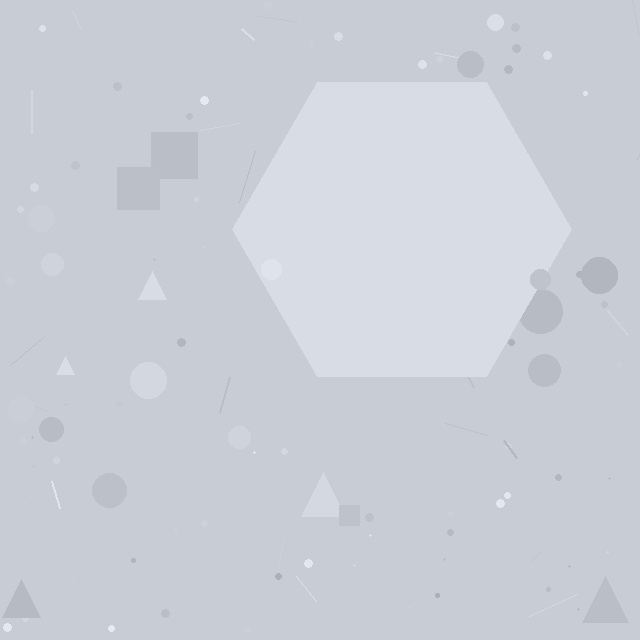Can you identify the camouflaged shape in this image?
The camouflaged shape is a hexagon.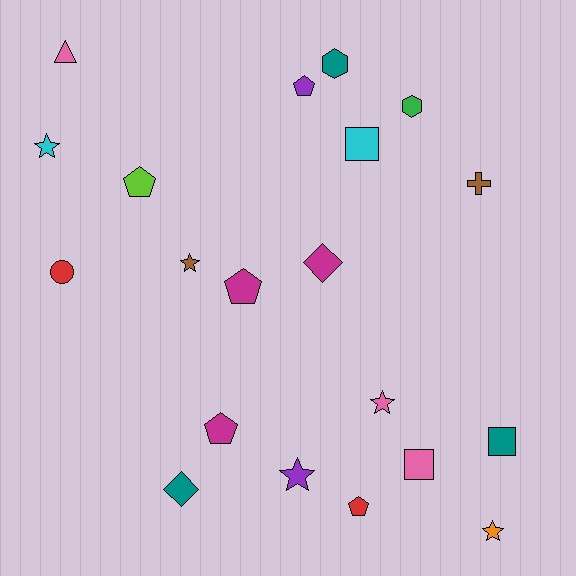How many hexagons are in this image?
There are 2 hexagons.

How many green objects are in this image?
There is 1 green object.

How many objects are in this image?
There are 20 objects.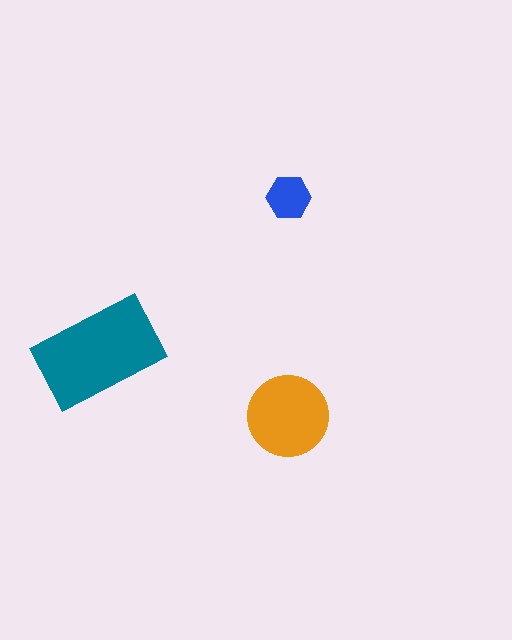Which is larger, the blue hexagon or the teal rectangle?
The teal rectangle.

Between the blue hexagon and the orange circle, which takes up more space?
The orange circle.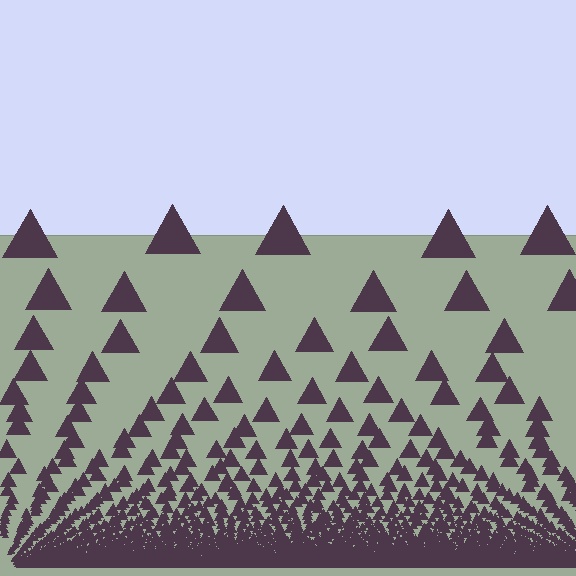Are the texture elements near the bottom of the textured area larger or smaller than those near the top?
Smaller. The gradient is inverted — elements near the bottom are smaller and denser.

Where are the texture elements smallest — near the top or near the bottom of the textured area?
Near the bottom.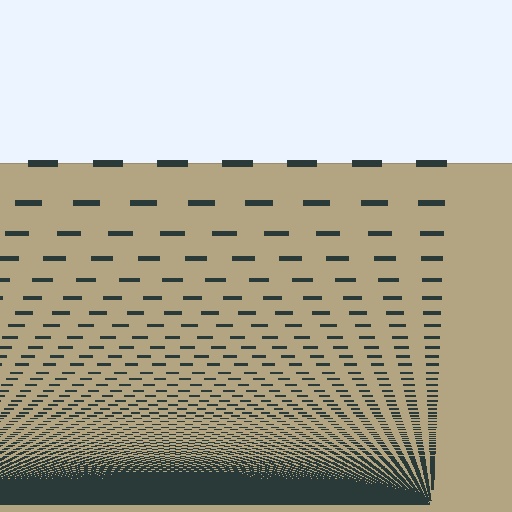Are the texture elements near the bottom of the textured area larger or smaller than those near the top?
Smaller. The gradient is inverted — elements near the bottom are smaller and denser.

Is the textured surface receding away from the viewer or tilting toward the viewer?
The surface appears to tilt toward the viewer. Texture elements get larger and sparser toward the top.